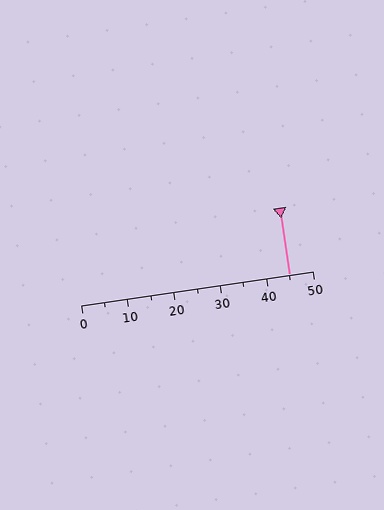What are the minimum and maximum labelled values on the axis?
The axis runs from 0 to 50.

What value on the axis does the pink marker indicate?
The marker indicates approximately 45.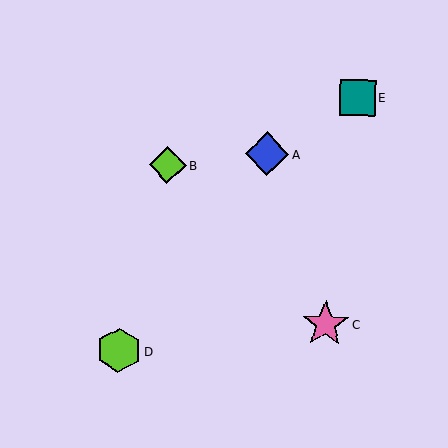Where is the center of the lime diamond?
The center of the lime diamond is at (167, 165).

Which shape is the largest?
The pink star (labeled C) is the largest.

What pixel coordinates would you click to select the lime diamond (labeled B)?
Click at (167, 165) to select the lime diamond B.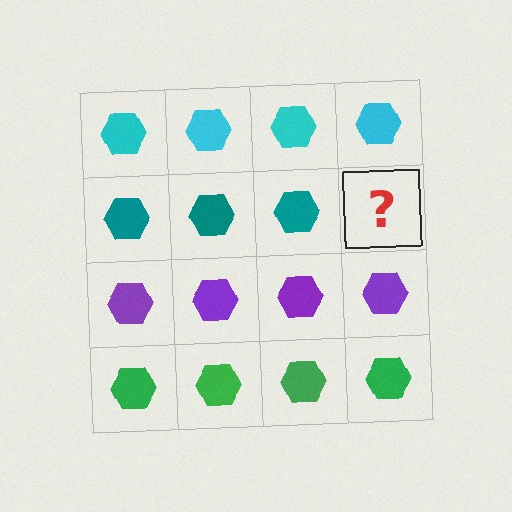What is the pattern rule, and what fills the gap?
The rule is that each row has a consistent color. The gap should be filled with a teal hexagon.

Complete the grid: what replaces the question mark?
The question mark should be replaced with a teal hexagon.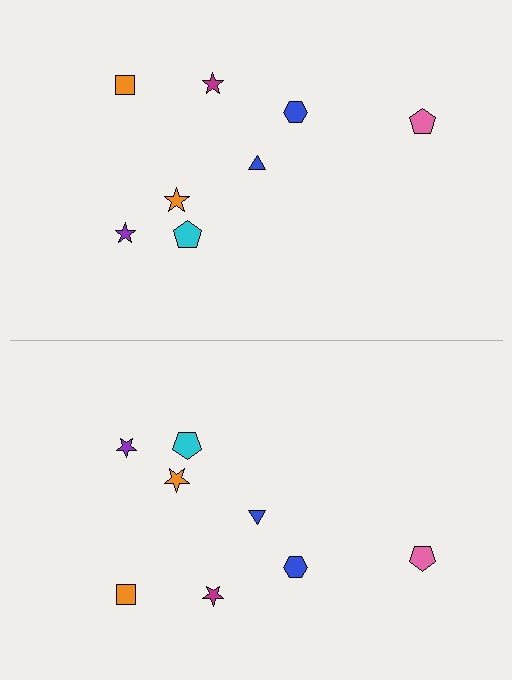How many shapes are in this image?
There are 16 shapes in this image.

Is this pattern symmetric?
Yes, this pattern has bilateral (reflection) symmetry.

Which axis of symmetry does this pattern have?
The pattern has a horizontal axis of symmetry running through the center of the image.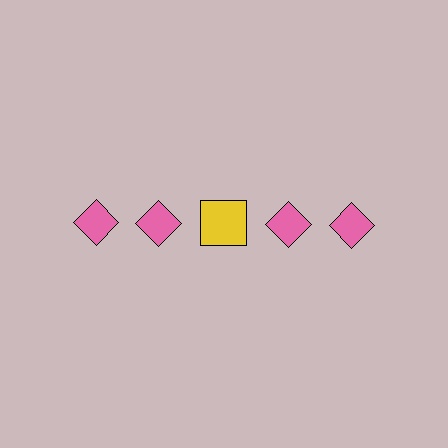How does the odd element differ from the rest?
It differs in both color (yellow instead of pink) and shape (square instead of diamond).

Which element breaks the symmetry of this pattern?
The yellow square in the top row, center column breaks the symmetry. All other shapes are pink diamonds.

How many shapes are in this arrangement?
There are 5 shapes arranged in a grid pattern.